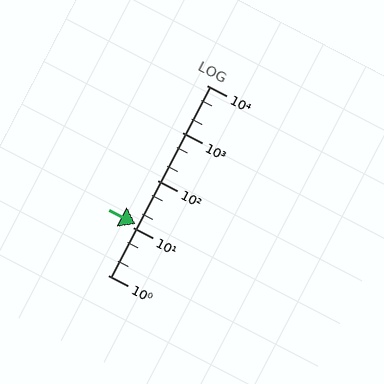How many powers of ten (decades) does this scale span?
The scale spans 4 decades, from 1 to 10000.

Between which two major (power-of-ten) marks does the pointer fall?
The pointer is between 10 and 100.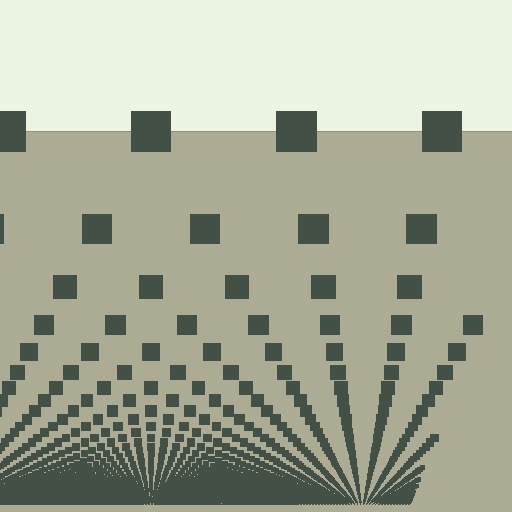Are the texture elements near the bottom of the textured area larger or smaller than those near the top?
Smaller. The gradient is inverted — elements near the bottom are smaller and denser.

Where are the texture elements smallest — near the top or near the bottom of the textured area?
Near the bottom.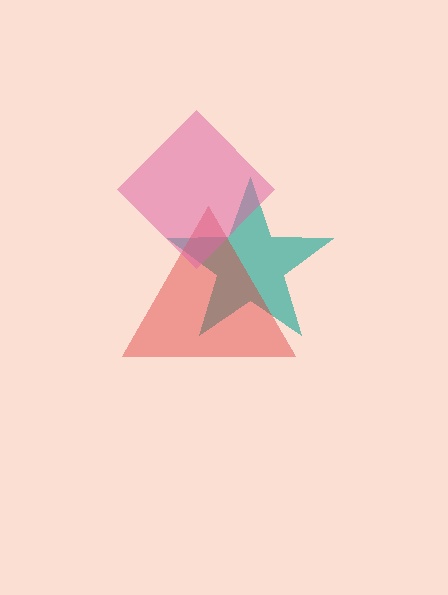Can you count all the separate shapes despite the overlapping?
Yes, there are 3 separate shapes.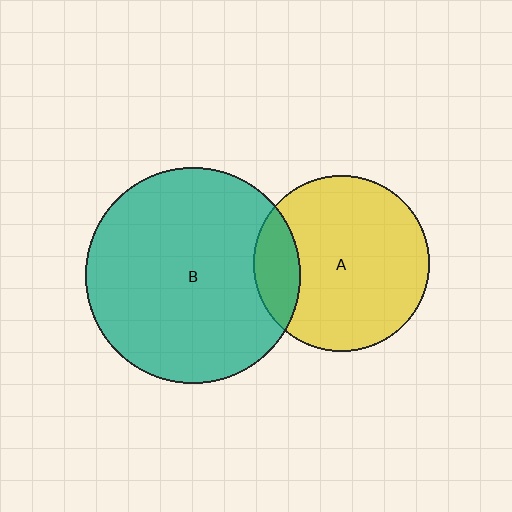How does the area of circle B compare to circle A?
Approximately 1.5 times.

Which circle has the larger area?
Circle B (teal).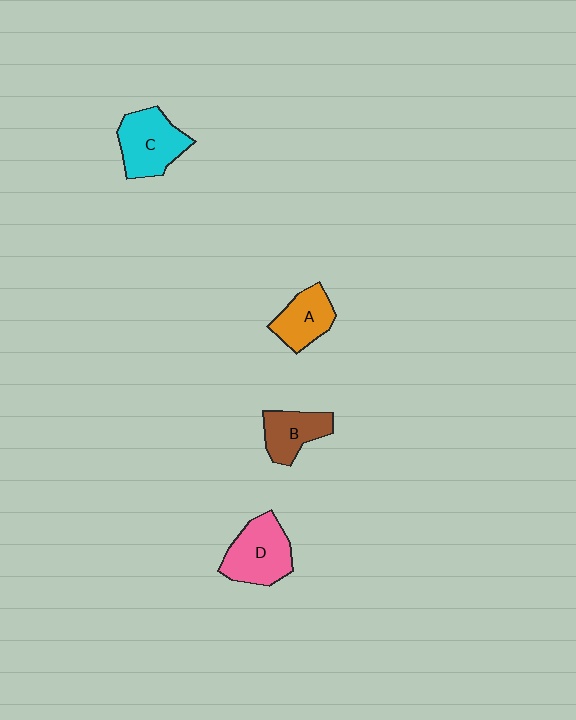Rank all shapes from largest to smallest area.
From largest to smallest: C (cyan), D (pink), A (orange), B (brown).